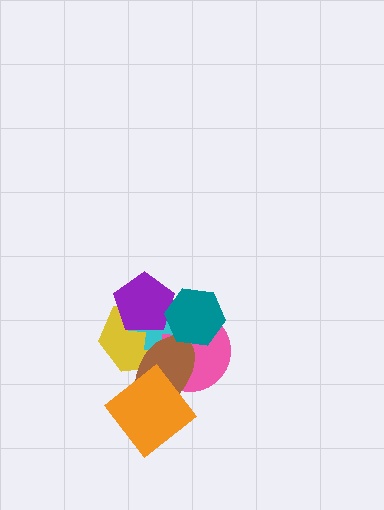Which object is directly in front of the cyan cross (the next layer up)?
The brown ellipse is directly in front of the cyan cross.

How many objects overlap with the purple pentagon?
3 objects overlap with the purple pentagon.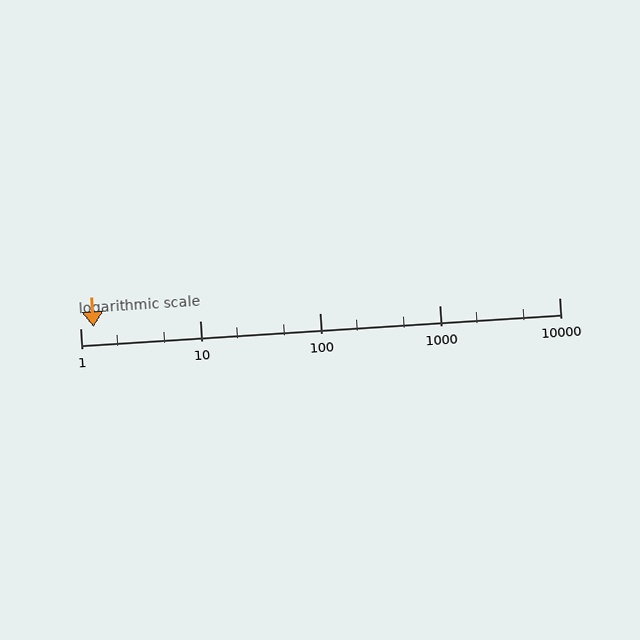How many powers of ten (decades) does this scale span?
The scale spans 4 decades, from 1 to 10000.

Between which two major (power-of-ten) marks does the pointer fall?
The pointer is between 1 and 10.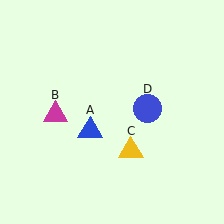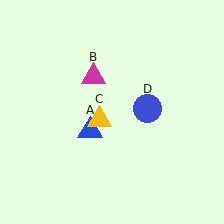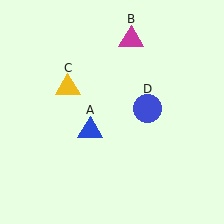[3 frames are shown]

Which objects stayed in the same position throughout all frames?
Blue triangle (object A) and blue circle (object D) remained stationary.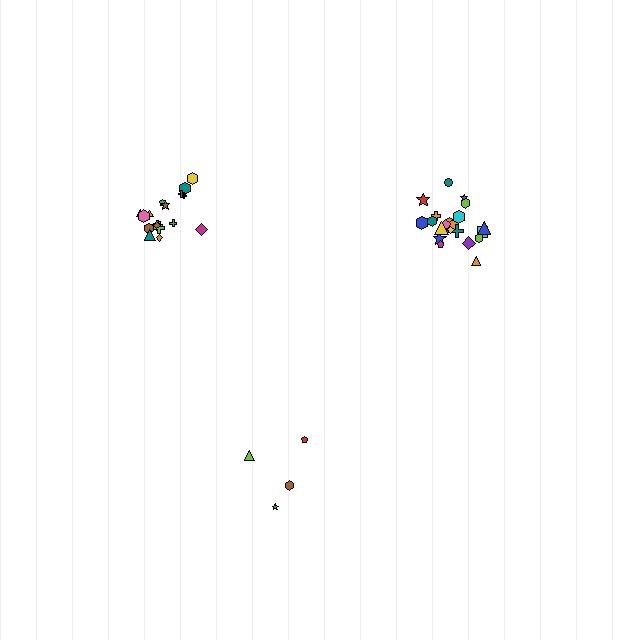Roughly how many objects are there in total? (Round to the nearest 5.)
Roughly 45 objects in total.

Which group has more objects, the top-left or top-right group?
The top-right group.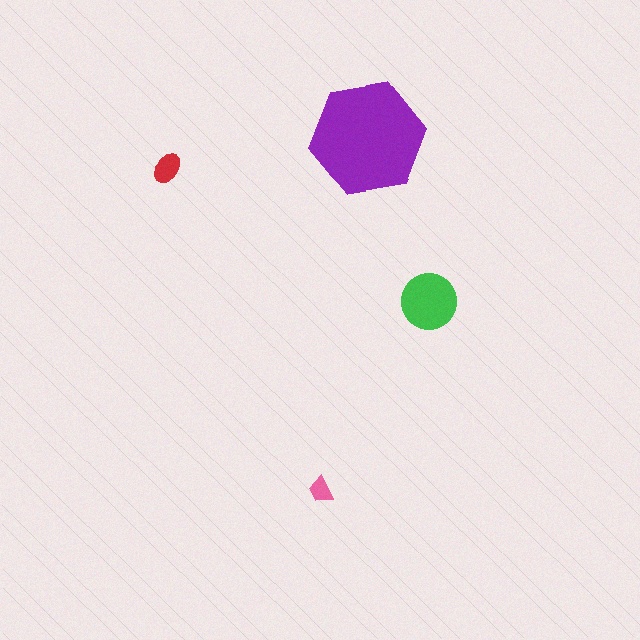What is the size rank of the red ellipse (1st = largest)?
3rd.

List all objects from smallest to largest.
The pink trapezoid, the red ellipse, the green circle, the purple hexagon.